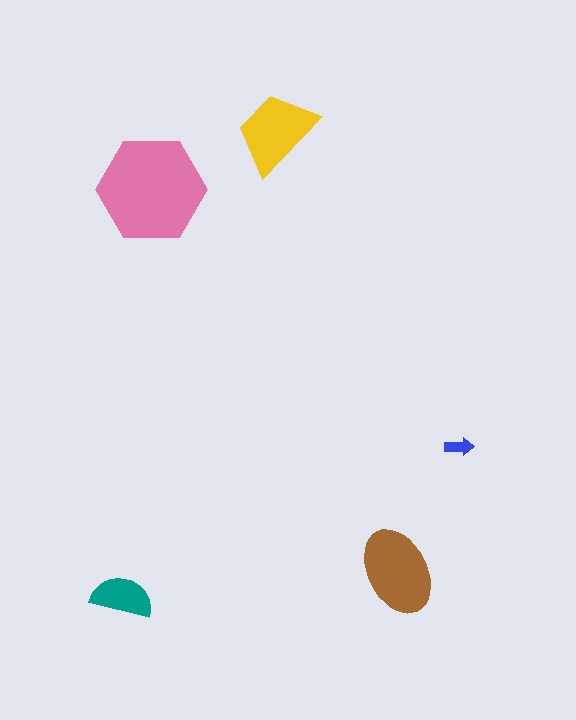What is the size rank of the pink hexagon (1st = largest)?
1st.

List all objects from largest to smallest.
The pink hexagon, the brown ellipse, the yellow trapezoid, the teal semicircle, the blue arrow.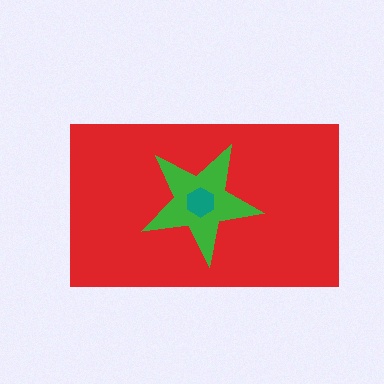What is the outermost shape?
The red rectangle.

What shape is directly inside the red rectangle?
The green star.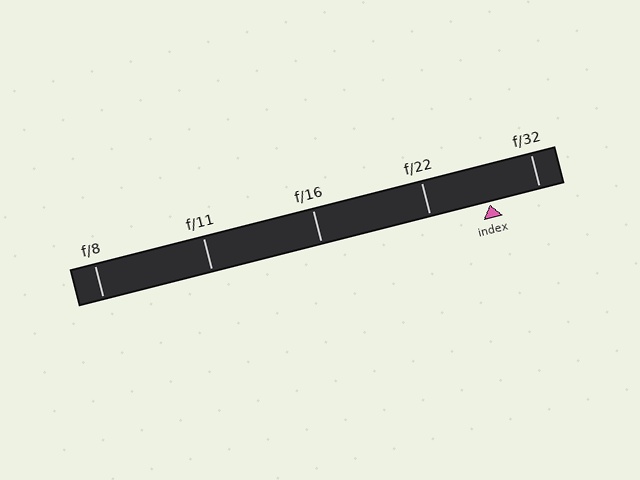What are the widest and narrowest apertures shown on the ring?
The widest aperture shown is f/8 and the narrowest is f/32.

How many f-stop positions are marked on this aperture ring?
There are 5 f-stop positions marked.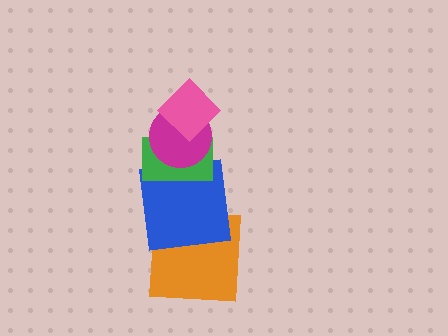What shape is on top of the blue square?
The green rectangle is on top of the blue square.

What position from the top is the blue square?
The blue square is 4th from the top.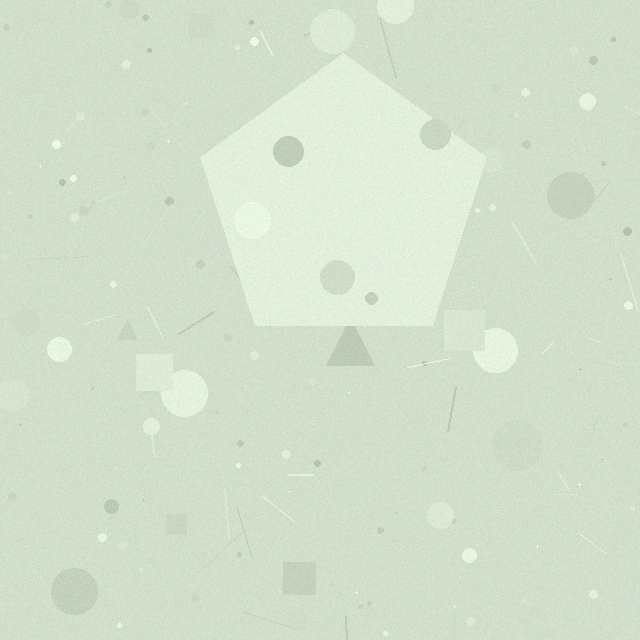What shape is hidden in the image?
A pentagon is hidden in the image.